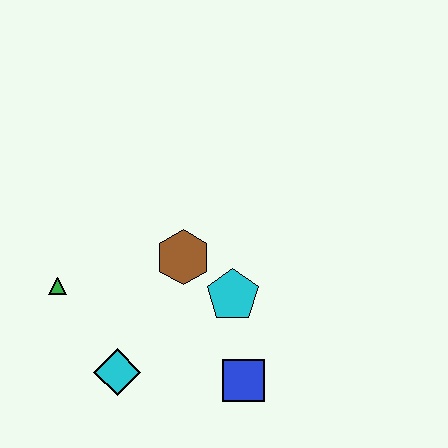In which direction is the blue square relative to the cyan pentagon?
The blue square is below the cyan pentagon.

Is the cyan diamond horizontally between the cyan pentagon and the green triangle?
Yes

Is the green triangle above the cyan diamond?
Yes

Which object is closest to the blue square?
The cyan pentagon is closest to the blue square.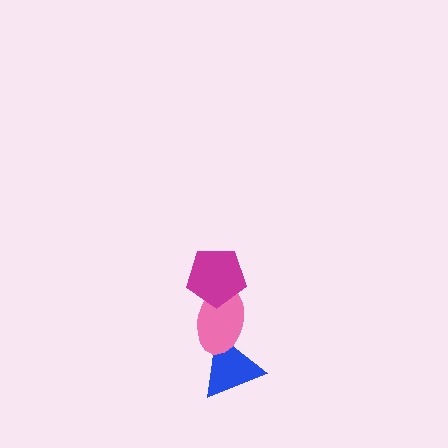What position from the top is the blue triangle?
The blue triangle is 3rd from the top.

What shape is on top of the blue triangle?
The pink ellipse is on top of the blue triangle.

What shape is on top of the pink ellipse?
The magenta pentagon is on top of the pink ellipse.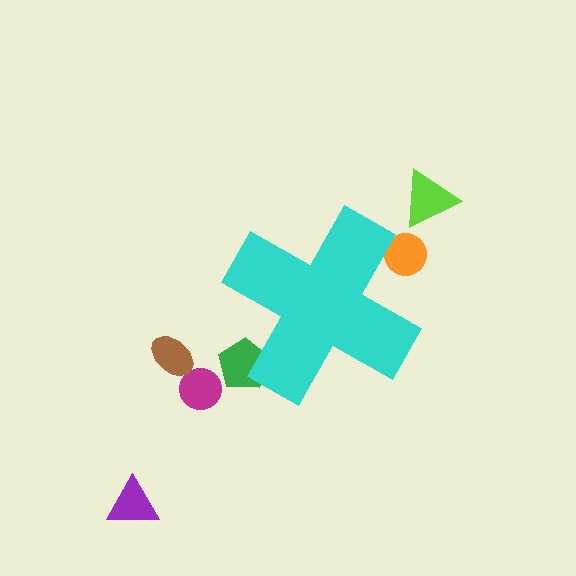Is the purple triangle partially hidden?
No, the purple triangle is fully visible.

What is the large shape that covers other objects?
A cyan cross.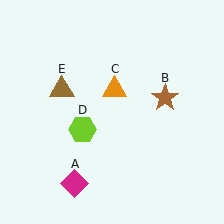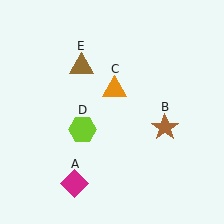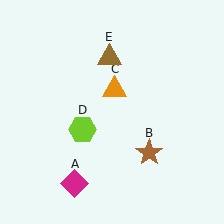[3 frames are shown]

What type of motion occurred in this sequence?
The brown star (object B), brown triangle (object E) rotated clockwise around the center of the scene.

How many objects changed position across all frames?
2 objects changed position: brown star (object B), brown triangle (object E).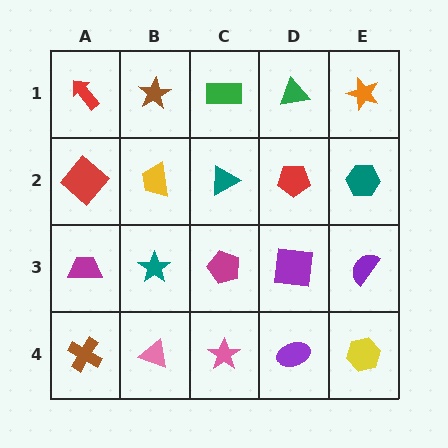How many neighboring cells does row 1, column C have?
3.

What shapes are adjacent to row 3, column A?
A red diamond (row 2, column A), a brown cross (row 4, column A), a teal star (row 3, column B).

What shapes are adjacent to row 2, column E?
An orange star (row 1, column E), a purple semicircle (row 3, column E), a red pentagon (row 2, column D).